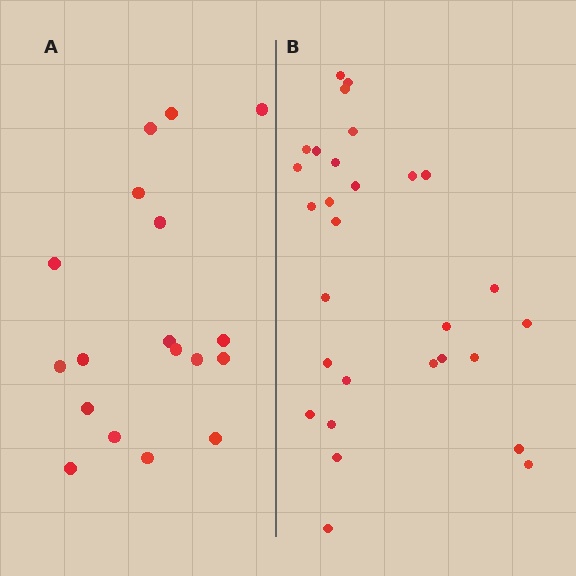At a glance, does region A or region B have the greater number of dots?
Region B (the right region) has more dots.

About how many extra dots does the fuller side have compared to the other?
Region B has roughly 12 or so more dots than region A.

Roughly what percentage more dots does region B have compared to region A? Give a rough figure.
About 60% more.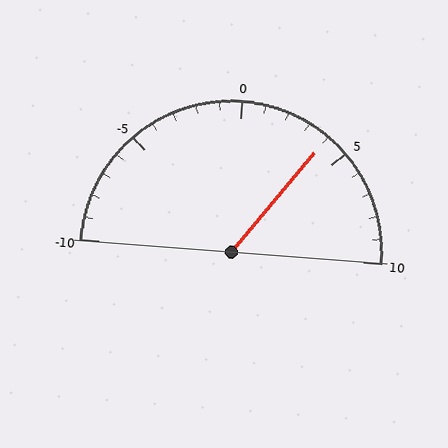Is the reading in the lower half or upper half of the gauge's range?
The reading is in the upper half of the range (-10 to 10).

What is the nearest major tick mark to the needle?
The nearest major tick mark is 5.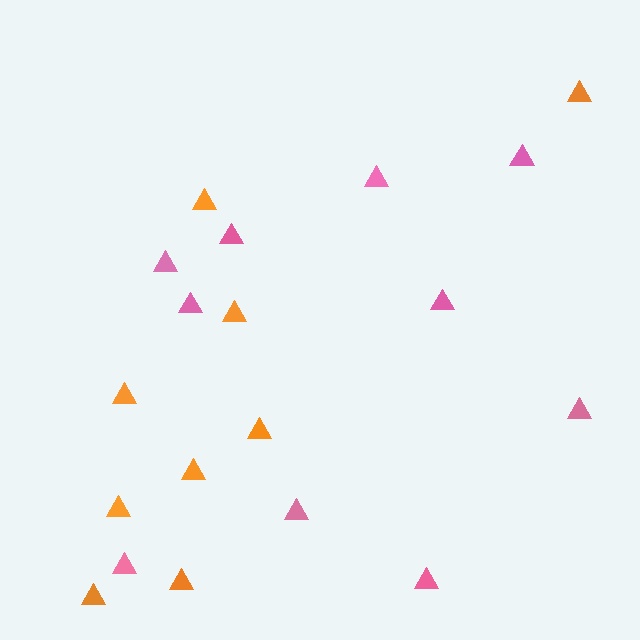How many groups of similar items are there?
There are 2 groups: one group of orange triangles (9) and one group of pink triangles (10).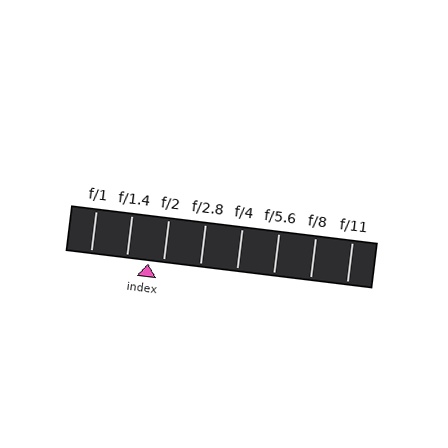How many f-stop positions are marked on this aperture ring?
There are 8 f-stop positions marked.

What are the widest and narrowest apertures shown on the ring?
The widest aperture shown is f/1 and the narrowest is f/11.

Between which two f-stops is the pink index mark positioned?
The index mark is between f/1.4 and f/2.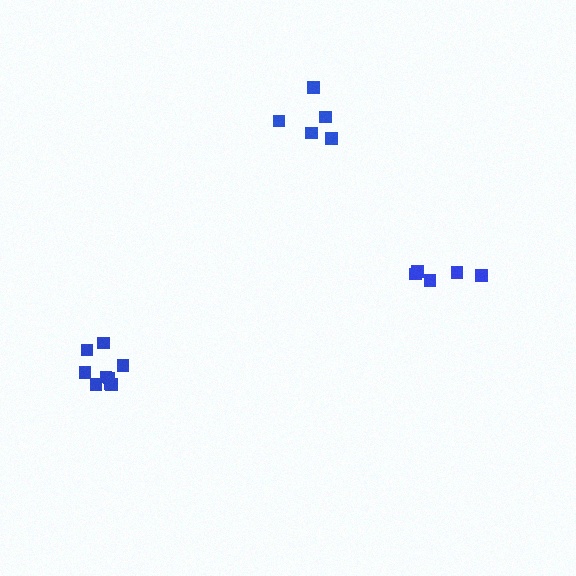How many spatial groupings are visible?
There are 3 spatial groupings.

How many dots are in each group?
Group 1: 5 dots, Group 2: 9 dots, Group 3: 5 dots (19 total).